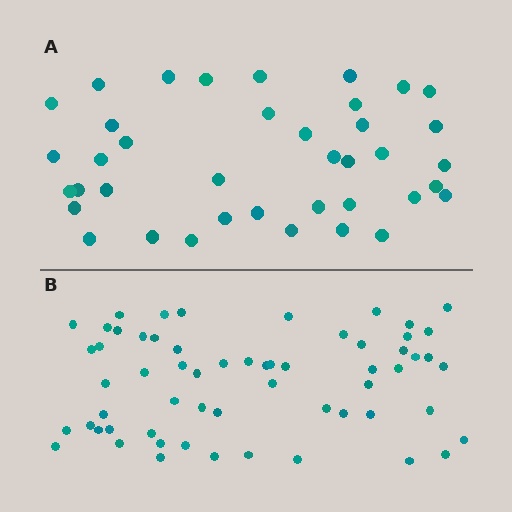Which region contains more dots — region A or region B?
Region B (the bottom region) has more dots.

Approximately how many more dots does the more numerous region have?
Region B has approximately 20 more dots than region A.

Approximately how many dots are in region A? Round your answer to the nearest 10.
About 40 dots. (The exact count is 39, which rounds to 40.)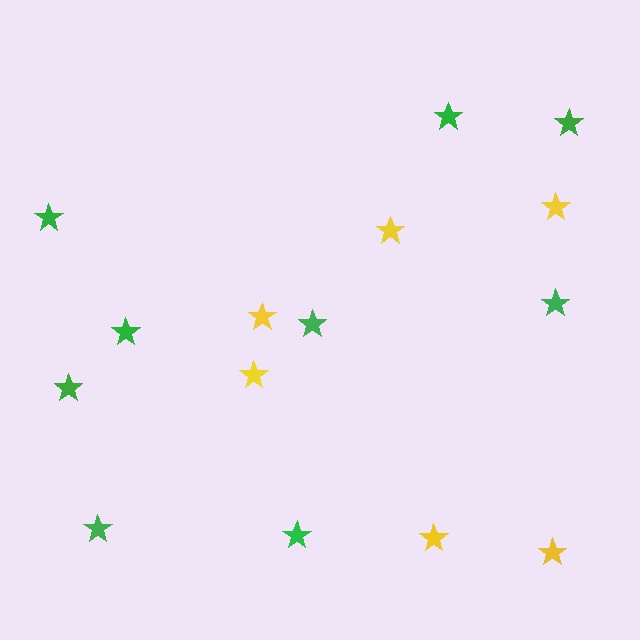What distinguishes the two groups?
There are 2 groups: one group of yellow stars (6) and one group of green stars (9).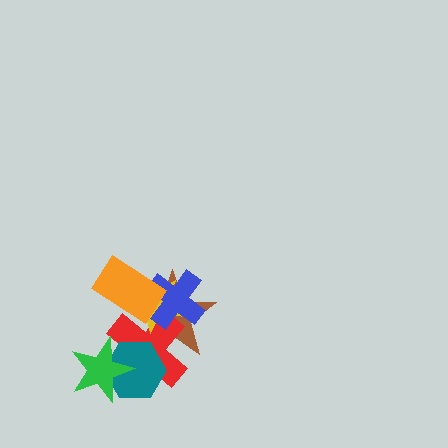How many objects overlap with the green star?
2 objects overlap with the green star.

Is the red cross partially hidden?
Yes, it is partially covered by another shape.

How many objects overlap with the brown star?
5 objects overlap with the brown star.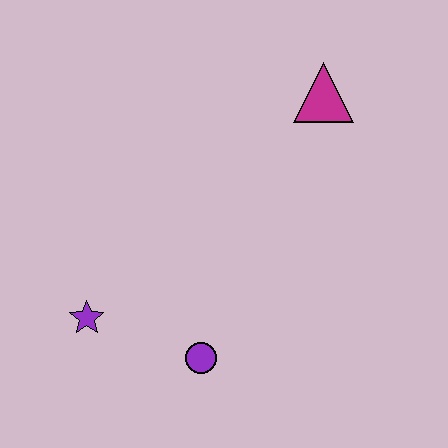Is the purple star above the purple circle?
Yes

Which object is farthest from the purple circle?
The magenta triangle is farthest from the purple circle.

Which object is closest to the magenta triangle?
The purple circle is closest to the magenta triangle.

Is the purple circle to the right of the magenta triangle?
No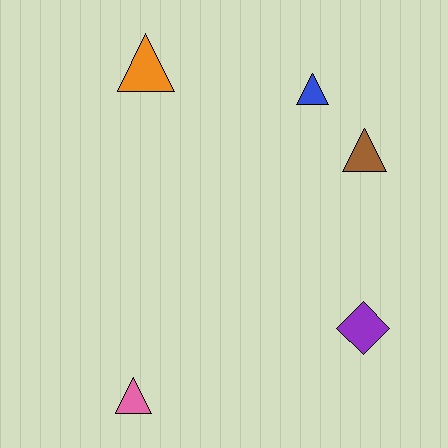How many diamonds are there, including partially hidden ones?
There is 1 diamond.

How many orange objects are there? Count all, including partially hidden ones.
There is 1 orange object.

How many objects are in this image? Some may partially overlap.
There are 5 objects.